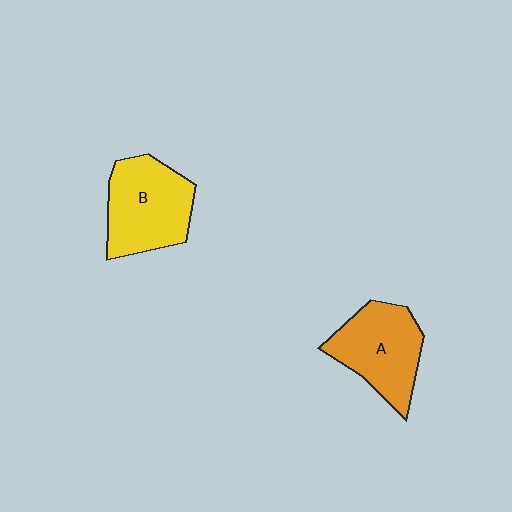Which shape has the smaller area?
Shape A (orange).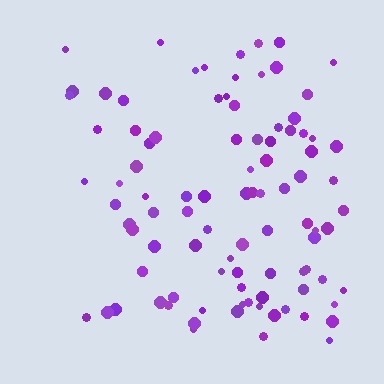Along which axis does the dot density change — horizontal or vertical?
Horizontal.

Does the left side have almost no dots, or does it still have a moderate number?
Still a moderate number, just noticeably fewer than the right.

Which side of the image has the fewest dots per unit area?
The left.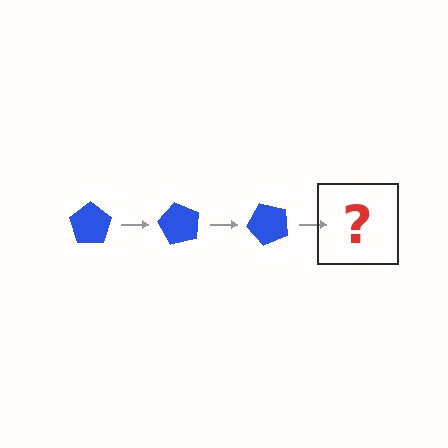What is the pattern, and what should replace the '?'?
The pattern is that the pentagon rotates 60 degrees each step. The '?' should be a blue pentagon rotated 180 degrees.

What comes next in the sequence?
The next element should be a blue pentagon rotated 180 degrees.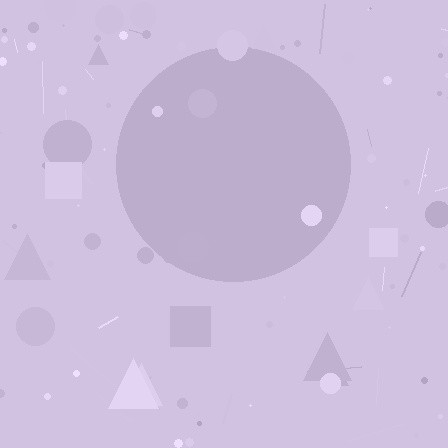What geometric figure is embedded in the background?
A circle is embedded in the background.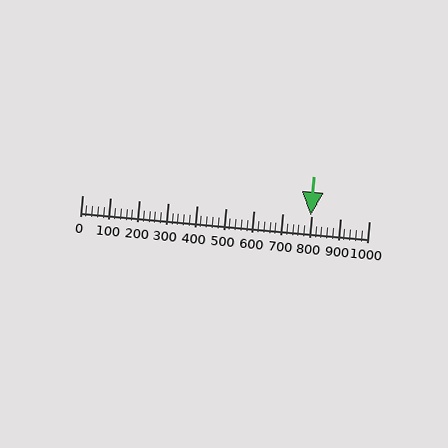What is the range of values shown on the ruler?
The ruler shows values from 0 to 1000.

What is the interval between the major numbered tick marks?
The major tick marks are spaced 100 units apart.